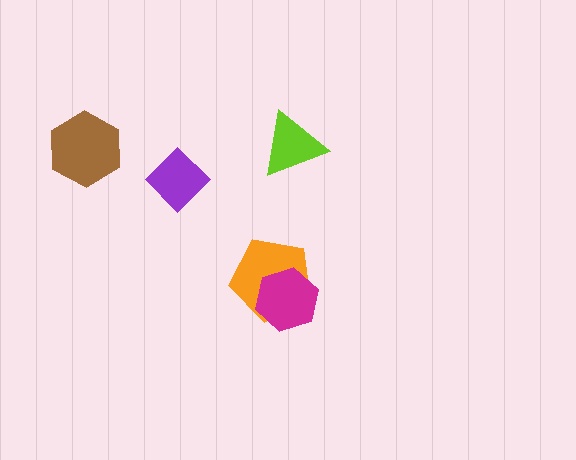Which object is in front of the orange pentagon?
The magenta hexagon is in front of the orange pentagon.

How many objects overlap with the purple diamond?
0 objects overlap with the purple diamond.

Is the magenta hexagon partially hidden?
No, no other shape covers it.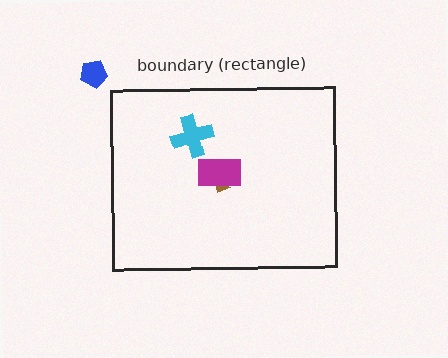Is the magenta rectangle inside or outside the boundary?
Inside.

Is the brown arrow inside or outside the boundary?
Inside.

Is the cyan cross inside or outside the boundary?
Inside.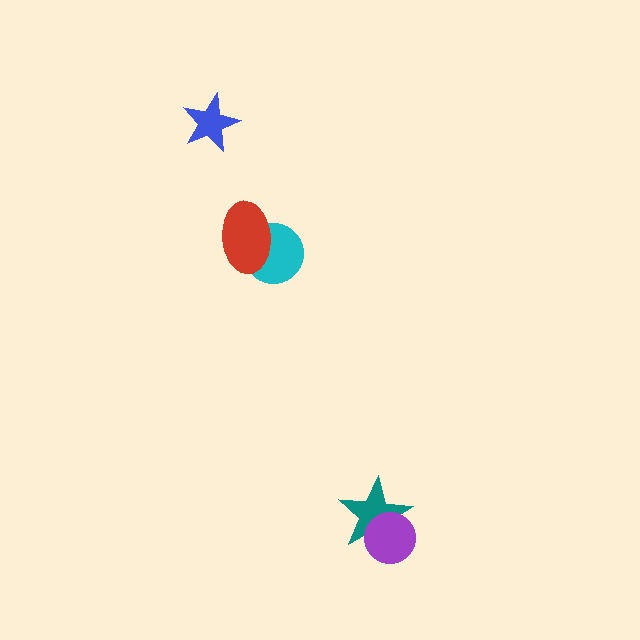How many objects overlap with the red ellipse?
1 object overlaps with the red ellipse.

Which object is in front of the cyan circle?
The red ellipse is in front of the cyan circle.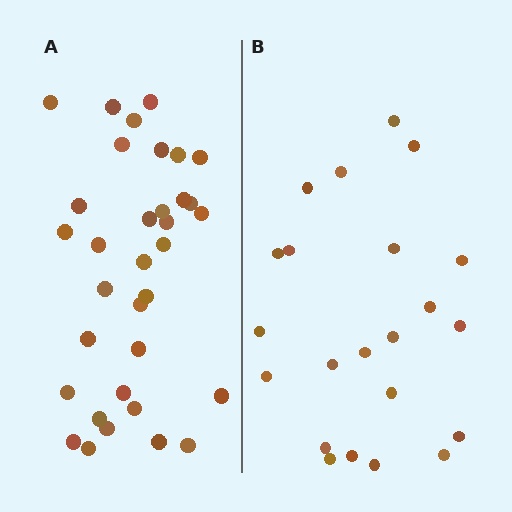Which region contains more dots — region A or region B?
Region A (the left region) has more dots.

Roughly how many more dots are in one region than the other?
Region A has roughly 12 or so more dots than region B.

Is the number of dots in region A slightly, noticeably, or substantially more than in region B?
Region A has substantially more. The ratio is roughly 1.5 to 1.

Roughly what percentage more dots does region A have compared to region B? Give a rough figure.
About 55% more.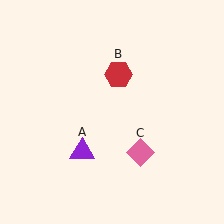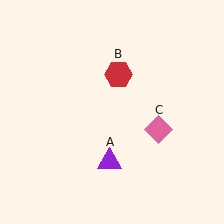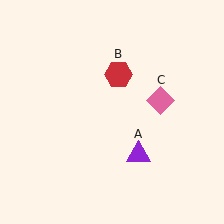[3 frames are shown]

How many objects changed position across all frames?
2 objects changed position: purple triangle (object A), pink diamond (object C).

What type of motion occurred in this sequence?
The purple triangle (object A), pink diamond (object C) rotated counterclockwise around the center of the scene.